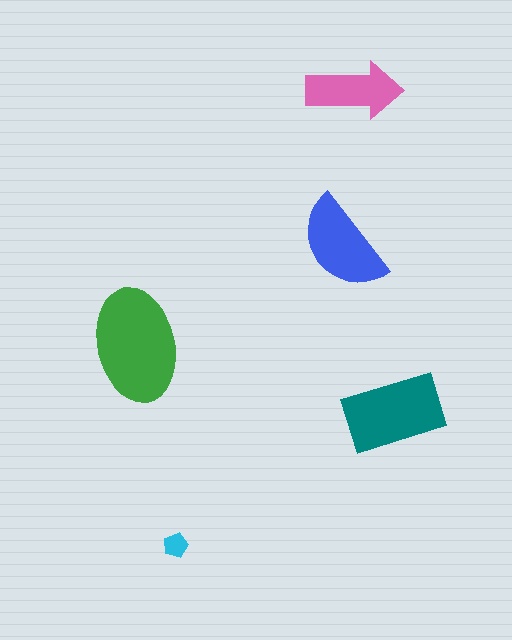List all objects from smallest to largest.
The cyan pentagon, the pink arrow, the blue semicircle, the teal rectangle, the green ellipse.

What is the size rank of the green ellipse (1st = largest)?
1st.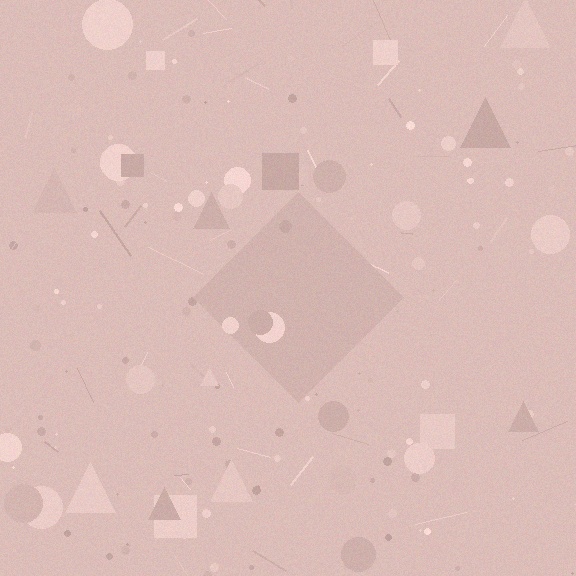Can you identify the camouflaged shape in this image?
The camouflaged shape is a diamond.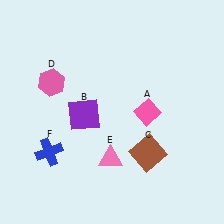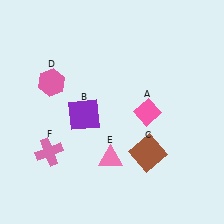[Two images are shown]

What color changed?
The cross (F) changed from blue in Image 1 to pink in Image 2.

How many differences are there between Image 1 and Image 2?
There is 1 difference between the two images.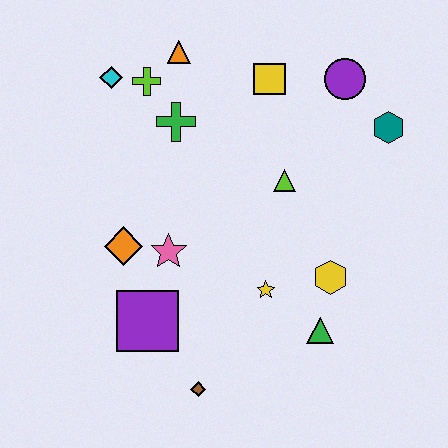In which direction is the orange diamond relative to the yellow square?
The orange diamond is below the yellow square.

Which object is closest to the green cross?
The lime cross is closest to the green cross.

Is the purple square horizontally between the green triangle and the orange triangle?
No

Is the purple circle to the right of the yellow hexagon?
Yes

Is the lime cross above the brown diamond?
Yes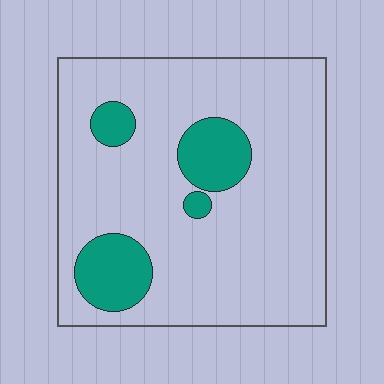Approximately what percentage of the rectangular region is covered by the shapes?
Approximately 15%.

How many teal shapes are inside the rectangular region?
4.